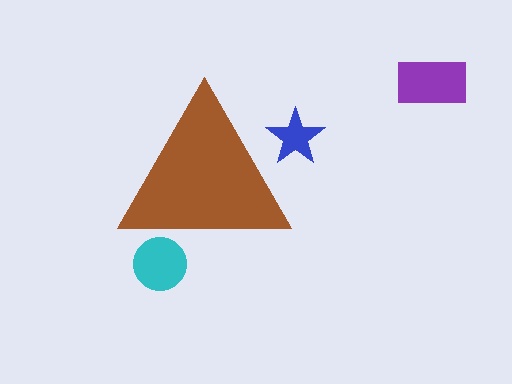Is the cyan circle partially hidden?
Yes, the cyan circle is partially hidden behind the brown triangle.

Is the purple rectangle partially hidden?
No, the purple rectangle is fully visible.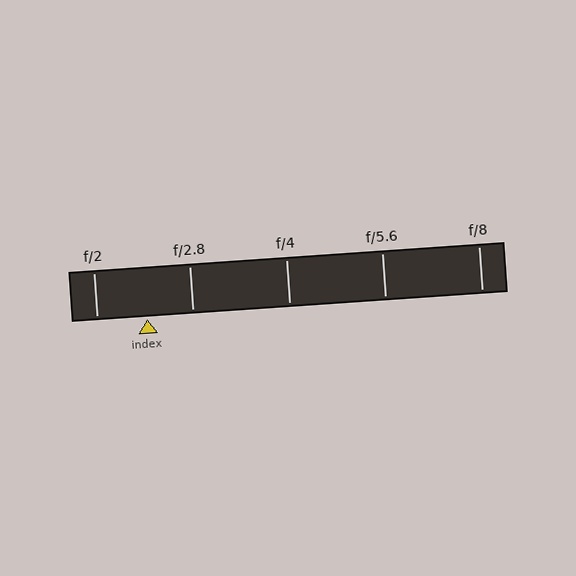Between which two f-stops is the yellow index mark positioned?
The index mark is between f/2 and f/2.8.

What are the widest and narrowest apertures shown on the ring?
The widest aperture shown is f/2 and the narrowest is f/8.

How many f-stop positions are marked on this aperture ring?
There are 5 f-stop positions marked.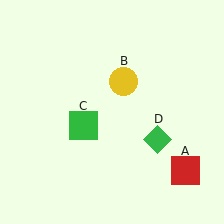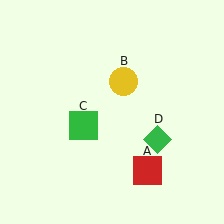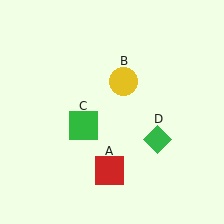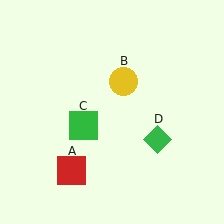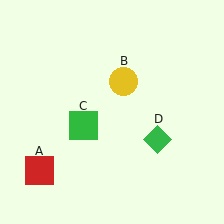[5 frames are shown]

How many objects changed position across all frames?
1 object changed position: red square (object A).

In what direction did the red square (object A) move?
The red square (object A) moved left.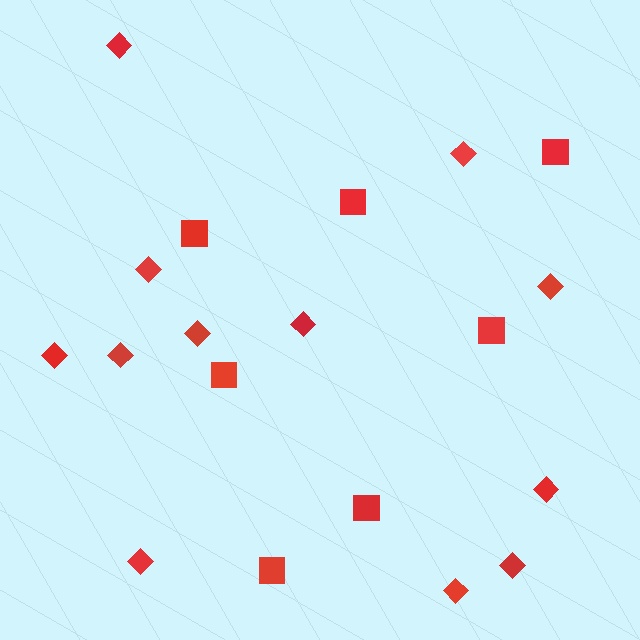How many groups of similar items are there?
There are 2 groups: one group of squares (7) and one group of diamonds (12).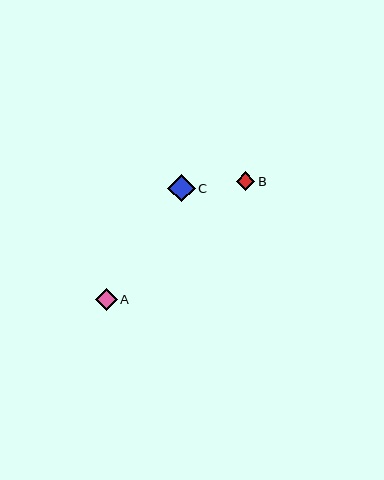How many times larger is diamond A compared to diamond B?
Diamond A is approximately 1.2 times the size of diamond B.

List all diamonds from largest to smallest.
From largest to smallest: C, A, B.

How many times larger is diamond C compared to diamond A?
Diamond C is approximately 1.3 times the size of diamond A.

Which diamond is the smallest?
Diamond B is the smallest with a size of approximately 19 pixels.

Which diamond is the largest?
Diamond C is the largest with a size of approximately 28 pixels.